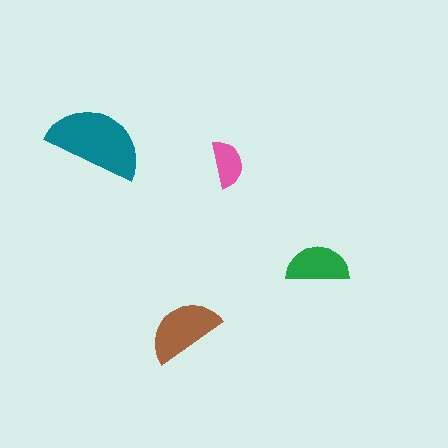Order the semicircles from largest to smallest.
the teal one, the brown one, the green one, the pink one.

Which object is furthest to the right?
The green semicircle is rightmost.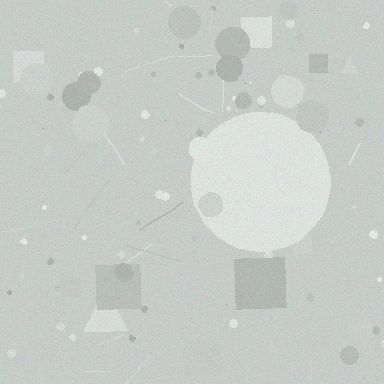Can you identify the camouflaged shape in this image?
The camouflaged shape is a circle.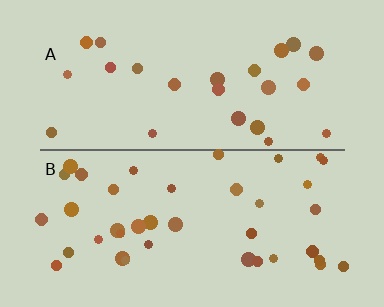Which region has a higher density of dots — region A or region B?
B (the bottom).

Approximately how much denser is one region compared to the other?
Approximately 1.6× — region B over region A.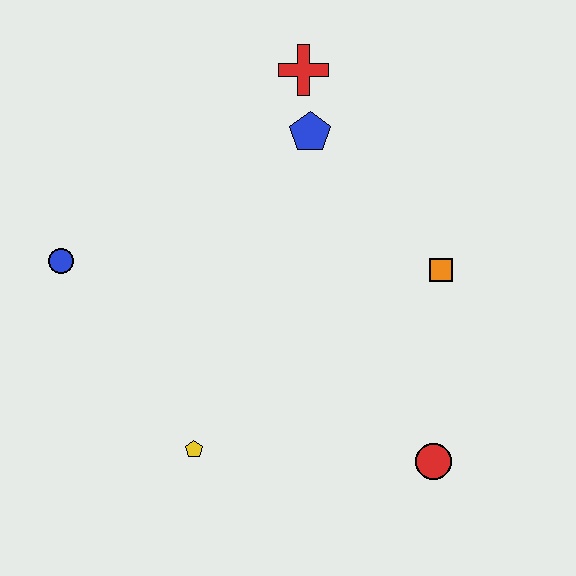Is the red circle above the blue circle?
No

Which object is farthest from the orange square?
The blue circle is farthest from the orange square.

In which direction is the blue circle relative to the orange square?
The blue circle is to the left of the orange square.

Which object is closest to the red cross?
The blue pentagon is closest to the red cross.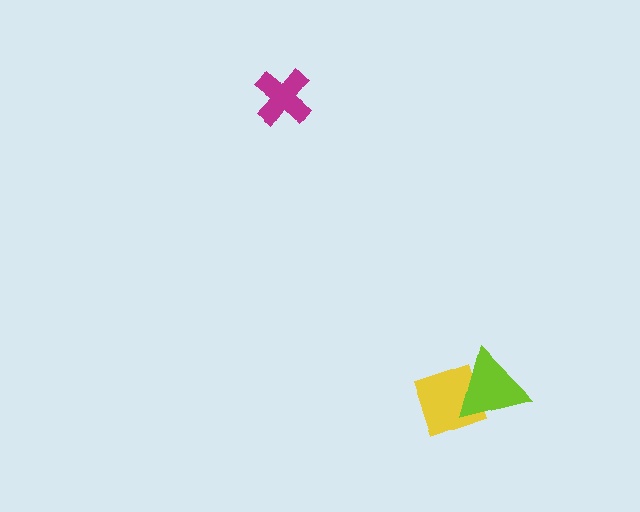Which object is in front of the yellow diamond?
The lime triangle is in front of the yellow diamond.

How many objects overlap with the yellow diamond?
1 object overlaps with the yellow diamond.